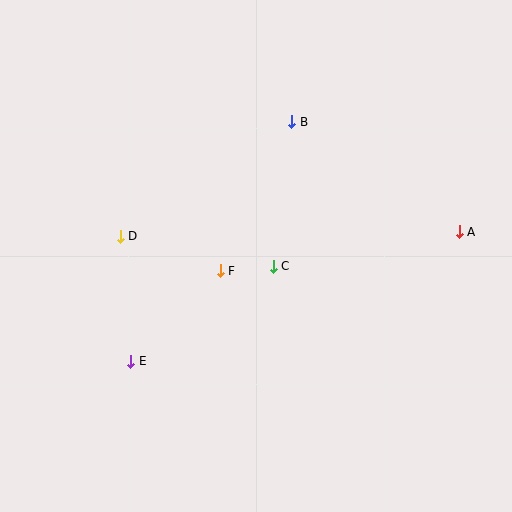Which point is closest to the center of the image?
Point C at (273, 266) is closest to the center.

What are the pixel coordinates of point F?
Point F is at (220, 271).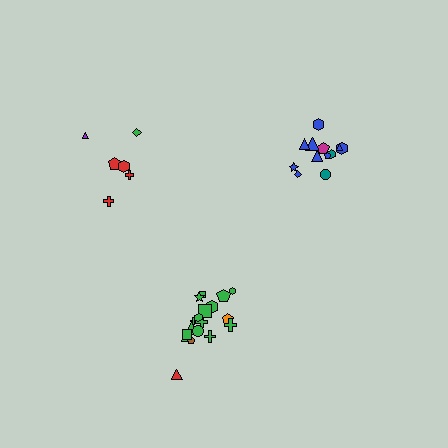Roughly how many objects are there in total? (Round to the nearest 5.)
Roughly 35 objects in total.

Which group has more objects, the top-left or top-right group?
The top-right group.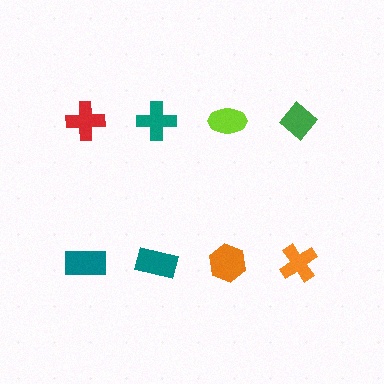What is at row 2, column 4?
An orange cross.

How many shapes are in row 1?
4 shapes.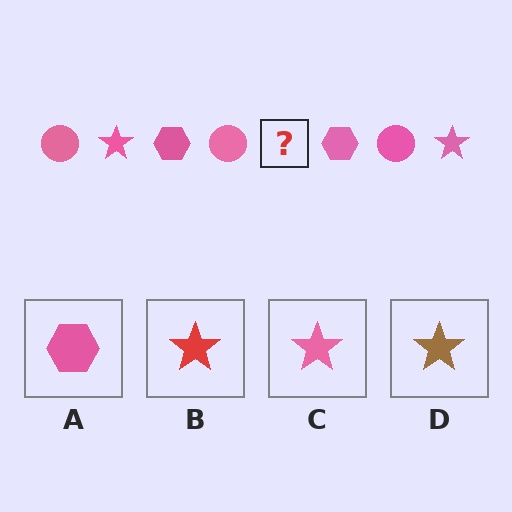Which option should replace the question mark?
Option C.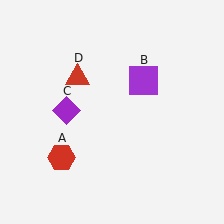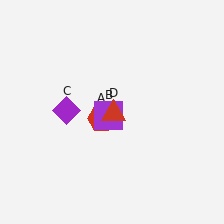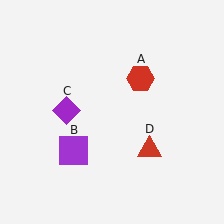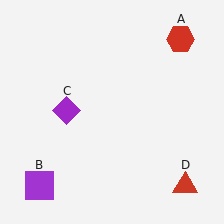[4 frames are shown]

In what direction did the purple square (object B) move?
The purple square (object B) moved down and to the left.